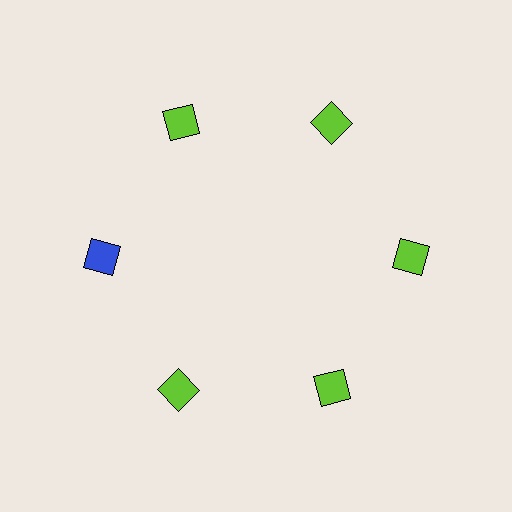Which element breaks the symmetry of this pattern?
The blue diamond at roughly the 9 o'clock position breaks the symmetry. All other shapes are lime diamonds.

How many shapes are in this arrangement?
There are 6 shapes arranged in a ring pattern.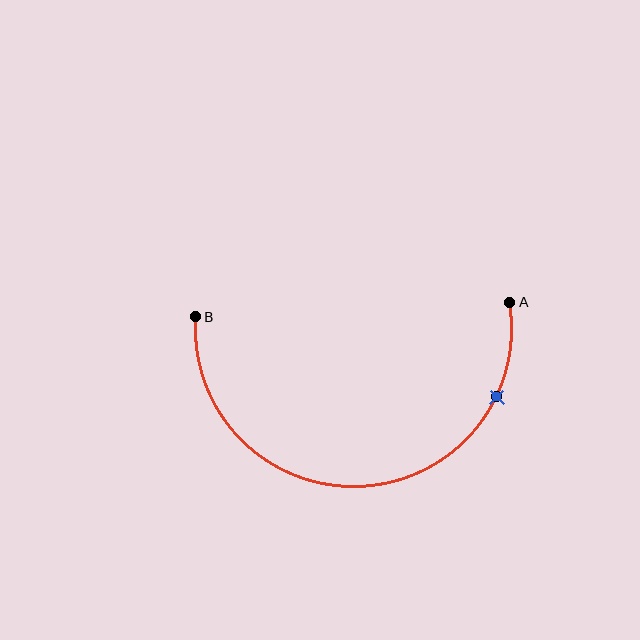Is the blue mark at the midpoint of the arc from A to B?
No. The blue mark lies on the arc but is closer to endpoint A. The arc midpoint would be at the point on the curve equidistant along the arc from both A and B.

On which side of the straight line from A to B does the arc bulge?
The arc bulges below the straight line connecting A and B.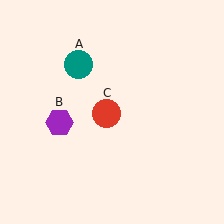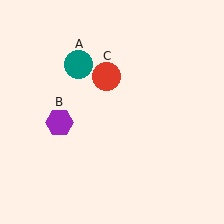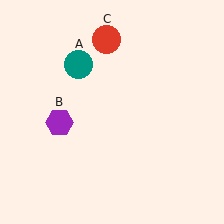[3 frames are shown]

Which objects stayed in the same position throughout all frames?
Teal circle (object A) and purple hexagon (object B) remained stationary.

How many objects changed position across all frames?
1 object changed position: red circle (object C).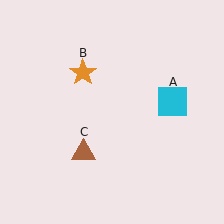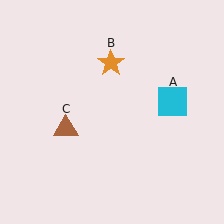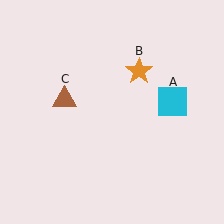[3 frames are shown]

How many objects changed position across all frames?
2 objects changed position: orange star (object B), brown triangle (object C).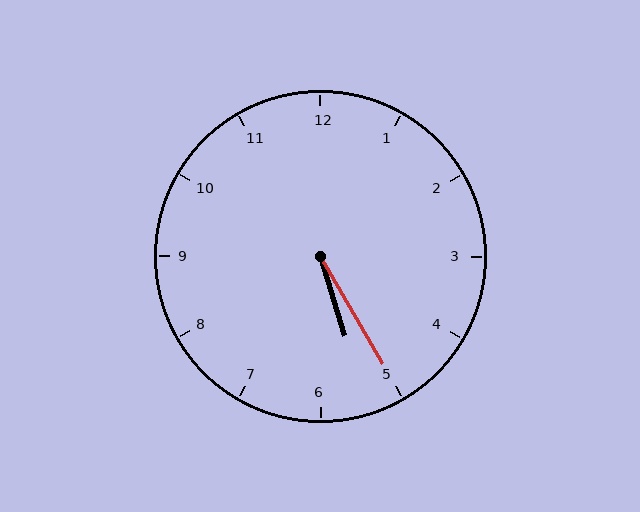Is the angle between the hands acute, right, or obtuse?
It is acute.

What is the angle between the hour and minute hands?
Approximately 12 degrees.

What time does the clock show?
5:25.